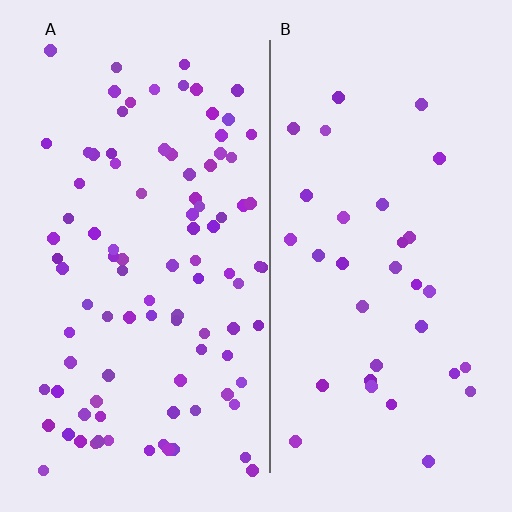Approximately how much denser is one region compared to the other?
Approximately 2.8× — region A over region B.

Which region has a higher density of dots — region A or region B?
A (the left).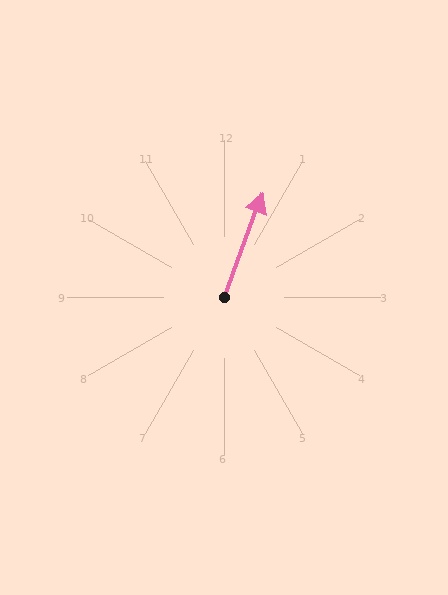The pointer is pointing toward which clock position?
Roughly 1 o'clock.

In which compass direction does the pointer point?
North.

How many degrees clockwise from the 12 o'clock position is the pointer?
Approximately 20 degrees.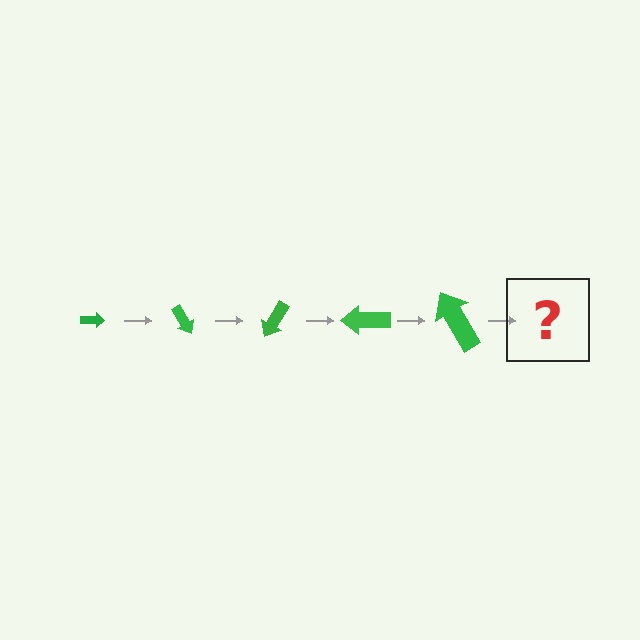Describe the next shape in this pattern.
It should be an arrow, larger than the previous one and rotated 300 degrees from the start.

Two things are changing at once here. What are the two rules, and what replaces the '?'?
The two rules are that the arrow grows larger each step and it rotates 60 degrees each step. The '?' should be an arrow, larger than the previous one and rotated 300 degrees from the start.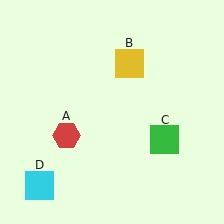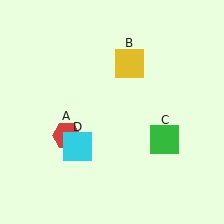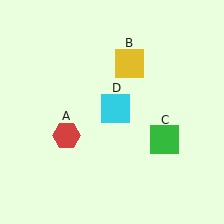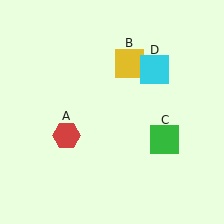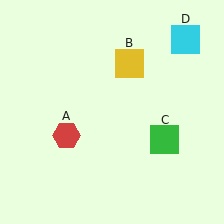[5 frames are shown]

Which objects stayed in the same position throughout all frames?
Red hexagon (object A) and yellow square (object B) and green square (object C) remained stationary.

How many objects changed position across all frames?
1 object changed position: cyan square (object D).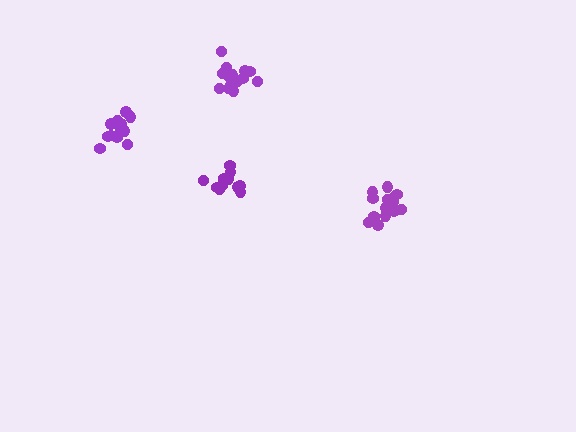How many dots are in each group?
Group 1: 15 dots, Group 2: 14 dots, Group 3: 13 dots, Group 4: 11 dots (53 total).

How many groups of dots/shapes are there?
There are 4 groups.